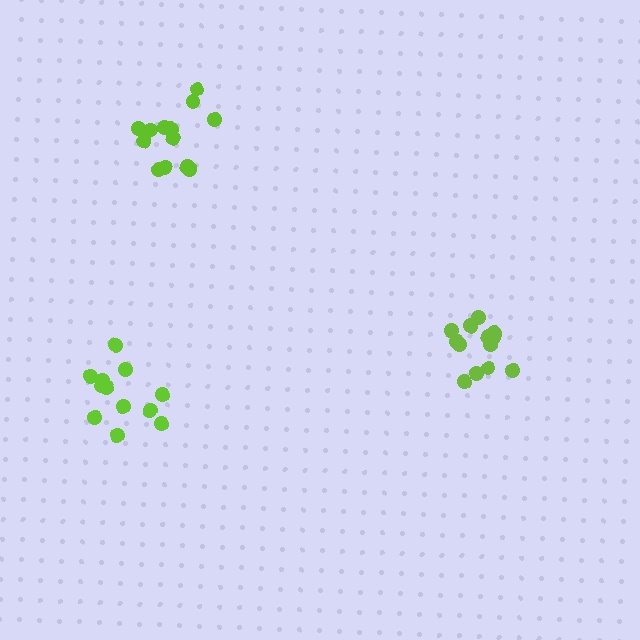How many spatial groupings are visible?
There are 3 spatial groupings.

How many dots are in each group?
Group 1: 13 dots, Group 2: 13 dots, Group 3: 13 dots (39 total).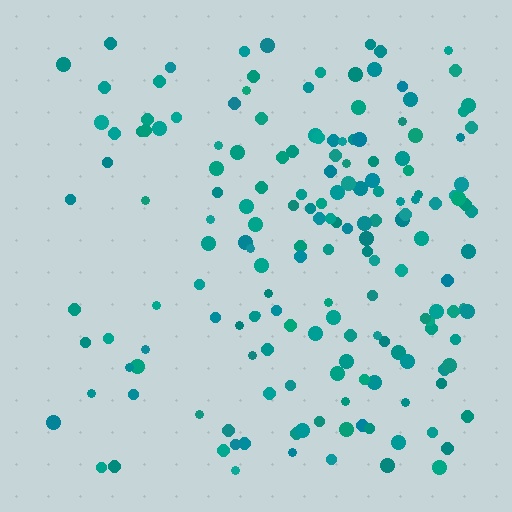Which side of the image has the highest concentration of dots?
The right.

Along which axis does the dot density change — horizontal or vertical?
Horizontal.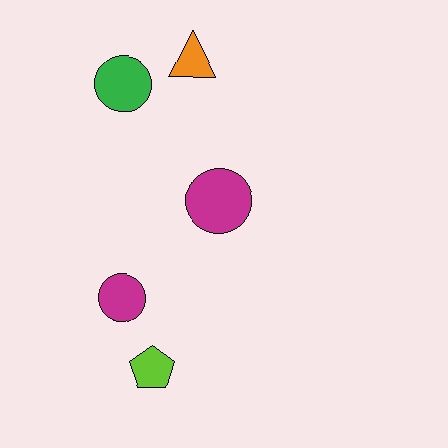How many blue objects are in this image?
There are no blue objects.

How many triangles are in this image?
There is 1 triangle.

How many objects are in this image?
There are 5 objects.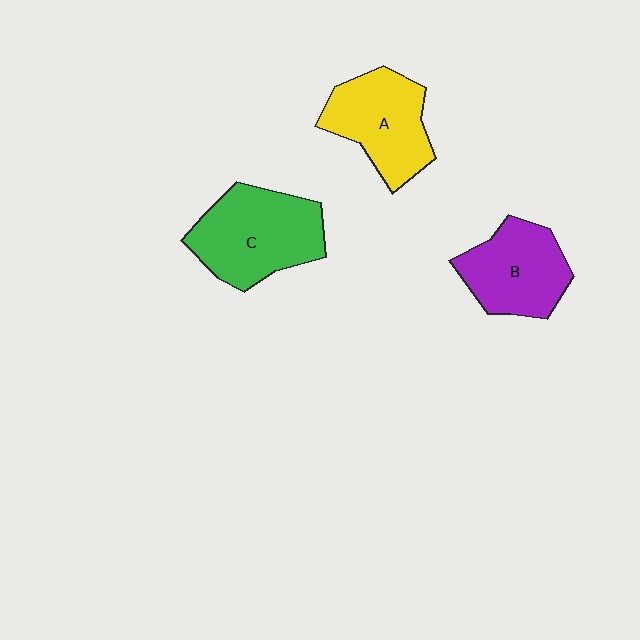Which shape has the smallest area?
Shape B (purple).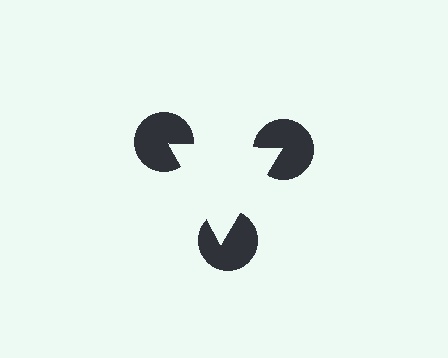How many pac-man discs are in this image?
There are 3 — one at each vertex of the illusory triangle.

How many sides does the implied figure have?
3 sides.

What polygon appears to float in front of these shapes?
An illusory triangle — its edges are inferred from the aligned wedge cuts in the pac-man discs, not physically drawn.